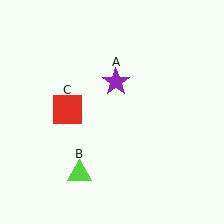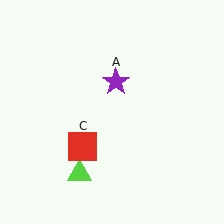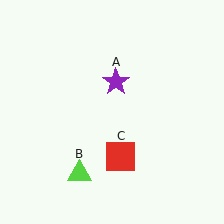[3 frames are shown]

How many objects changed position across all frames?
1 object changed position: red square (object C).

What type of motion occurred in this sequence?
The red square (object C) rotated counterclockwise around the center of the scene.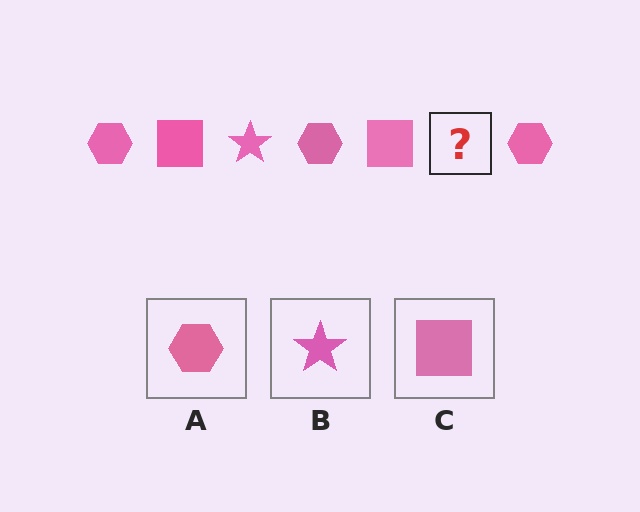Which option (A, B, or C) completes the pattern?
B.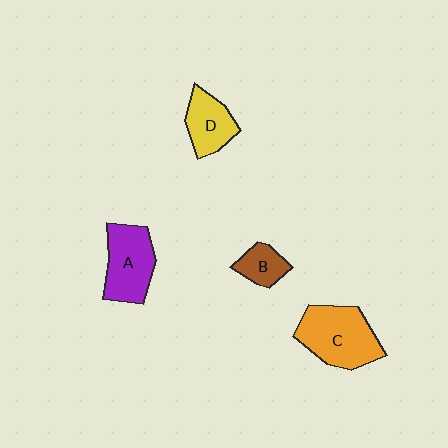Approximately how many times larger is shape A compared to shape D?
Approximately 1.4 times.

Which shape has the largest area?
Shape C (orange).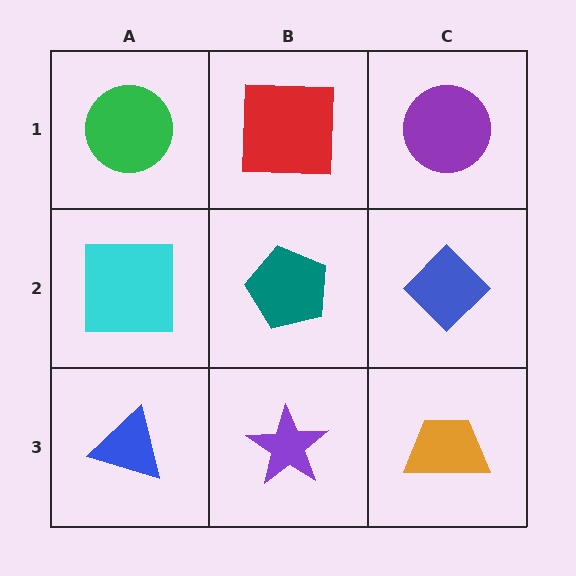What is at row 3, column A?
A blue triangle.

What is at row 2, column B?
A teal pentagon.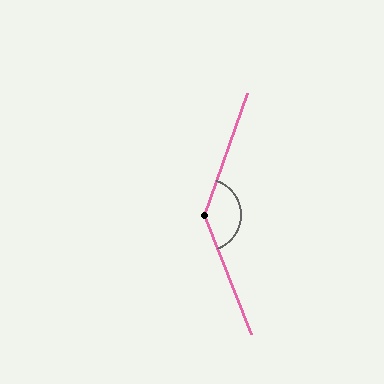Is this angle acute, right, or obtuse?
It is obtuse.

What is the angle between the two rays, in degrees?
Approximately 139 degrees.